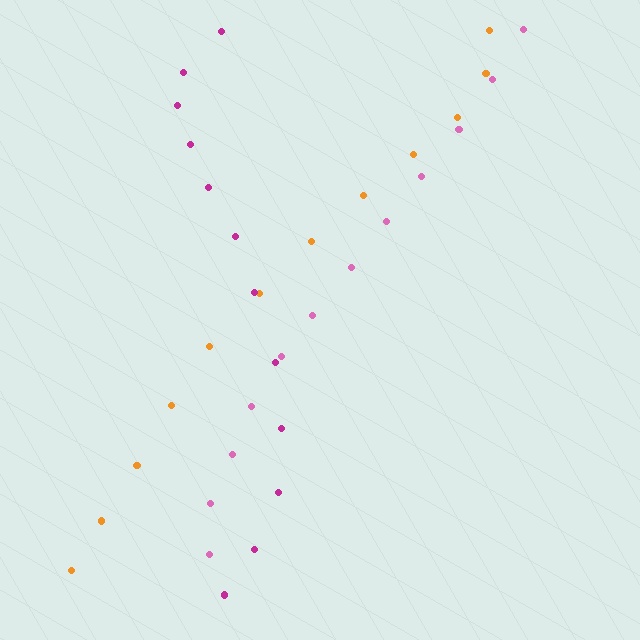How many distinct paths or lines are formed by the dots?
There are 3 distinct paths.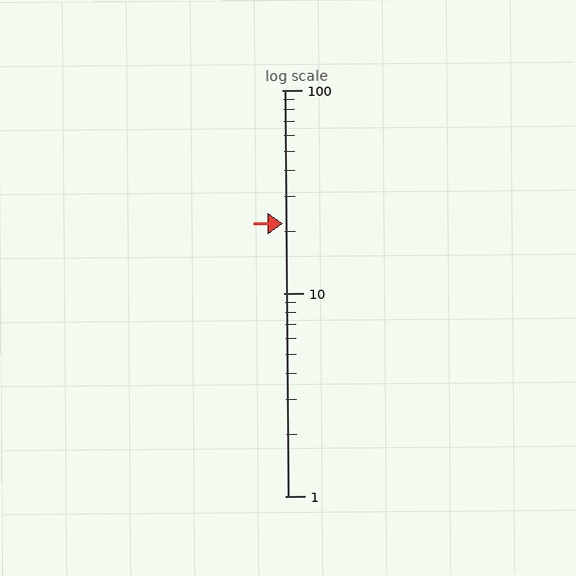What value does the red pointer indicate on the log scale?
The pointer indicates approximately 22.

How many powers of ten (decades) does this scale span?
The scale spans 2 decades, from 1 to 100.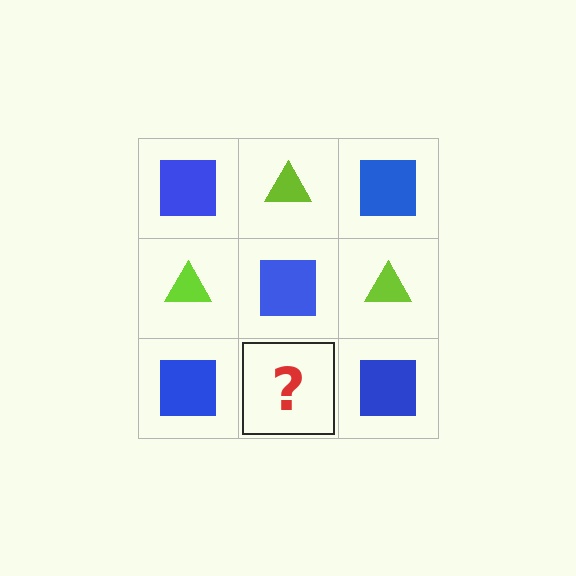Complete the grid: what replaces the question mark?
The question mark should be replaced with a lime triangle.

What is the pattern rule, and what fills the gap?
The rule is that it alternates blue square and lime triangle in a checkerboard pattern. The gap should be filled with a lime triangle.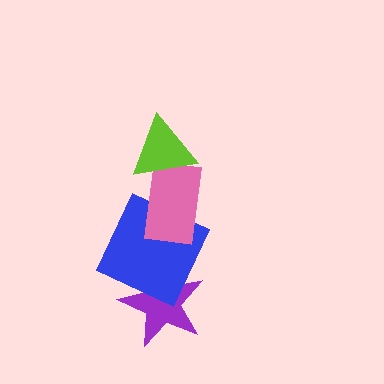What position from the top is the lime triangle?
The lime triangle is 1st from the top.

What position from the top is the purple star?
The purple star is 4th from the top.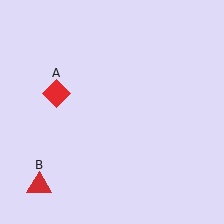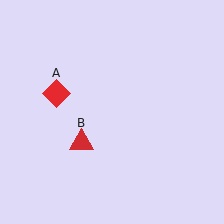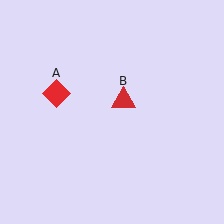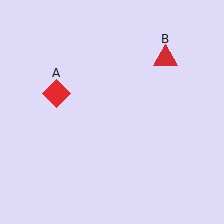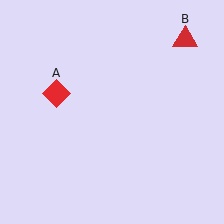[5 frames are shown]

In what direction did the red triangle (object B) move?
The red triangle (object B) moved up and to the right.